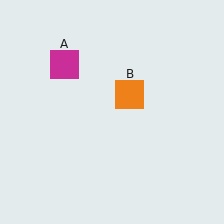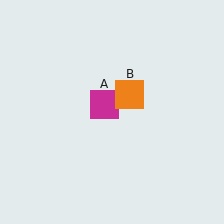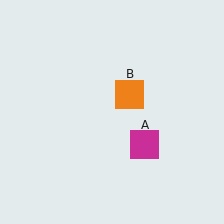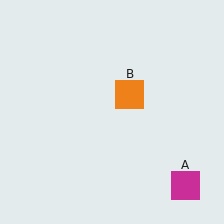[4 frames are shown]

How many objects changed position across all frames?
1 object changed position: magenta square (object A).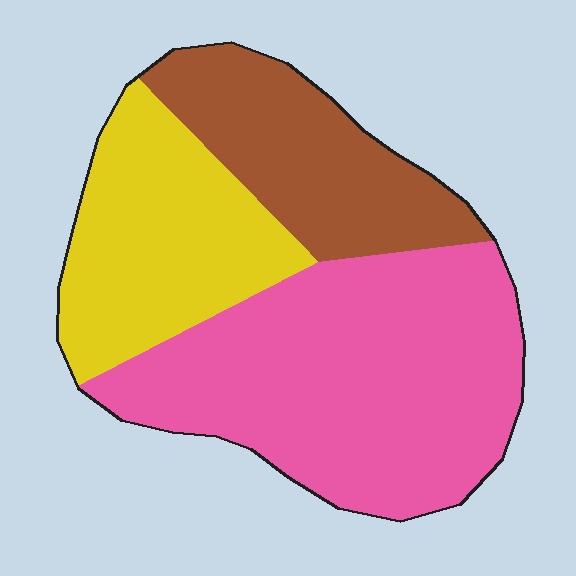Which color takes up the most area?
Pink, at roughly 50%.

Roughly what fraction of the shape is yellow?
Yellow covers 27% of the shape.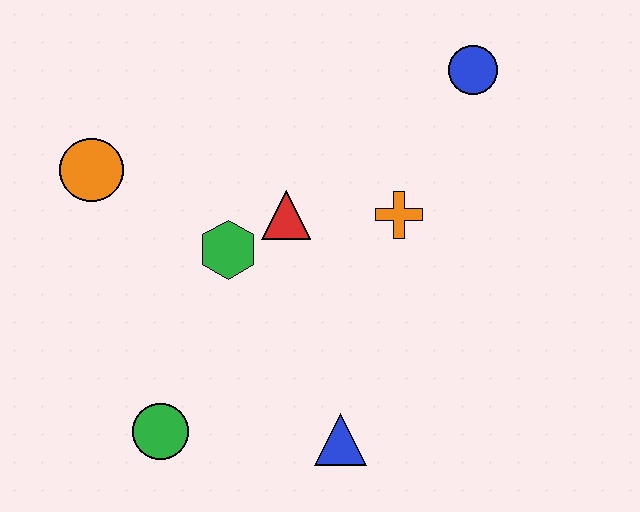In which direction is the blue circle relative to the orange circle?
The blue circle is to the right of the orange circle.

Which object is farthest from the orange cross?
The green circle is farthest from the orange cross.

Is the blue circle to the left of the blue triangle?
No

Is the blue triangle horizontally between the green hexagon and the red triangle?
No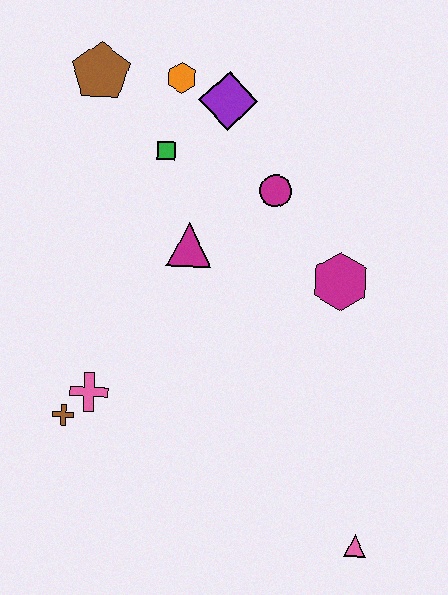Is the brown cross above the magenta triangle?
No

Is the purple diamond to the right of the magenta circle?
No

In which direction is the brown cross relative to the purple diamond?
The brown cross is below the purple diamond.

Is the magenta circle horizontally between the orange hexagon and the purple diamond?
No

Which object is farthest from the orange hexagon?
The pink triangle is farthest from the orange hexagon.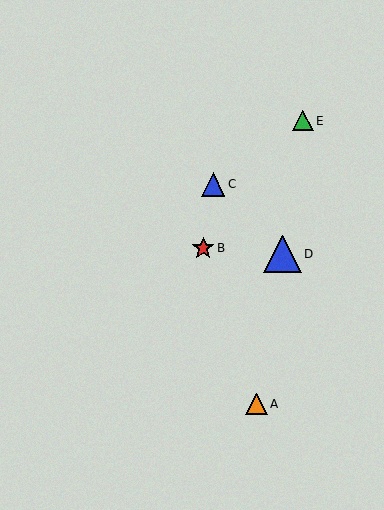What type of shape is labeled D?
Shape D is a blue triangle.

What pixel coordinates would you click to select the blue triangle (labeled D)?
Click at (283, 254) to select the blue triangle D.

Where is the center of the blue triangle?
The center of the blue triangle is at (283, 254).